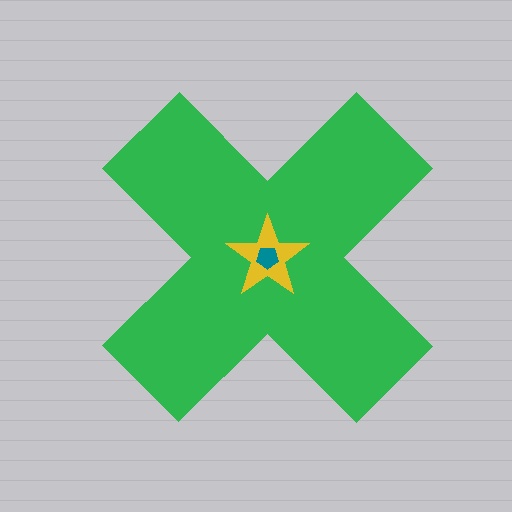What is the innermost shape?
The teal pentagon.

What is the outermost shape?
The green cross.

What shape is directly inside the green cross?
The yellow star.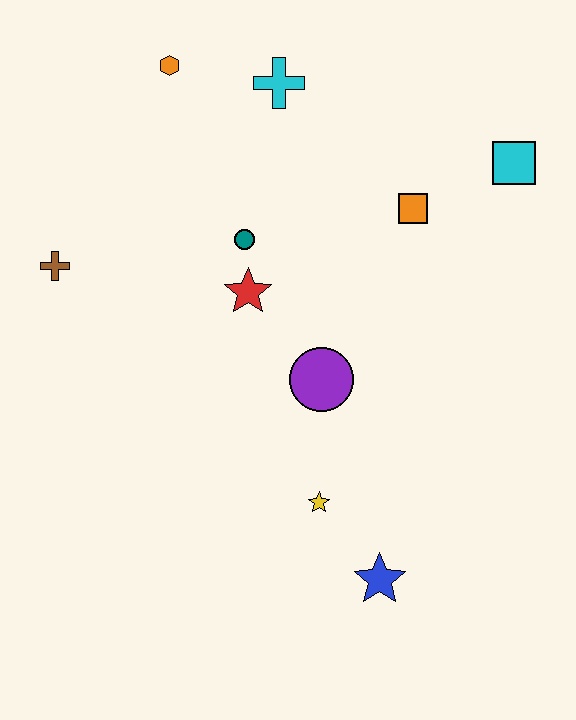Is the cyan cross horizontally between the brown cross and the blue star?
Yes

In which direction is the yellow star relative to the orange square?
The yellow star is below the orange square.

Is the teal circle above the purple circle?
Yes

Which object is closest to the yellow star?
The blue star is closest to the yellow star.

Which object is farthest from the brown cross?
The cyan square is farthest from the brown cross.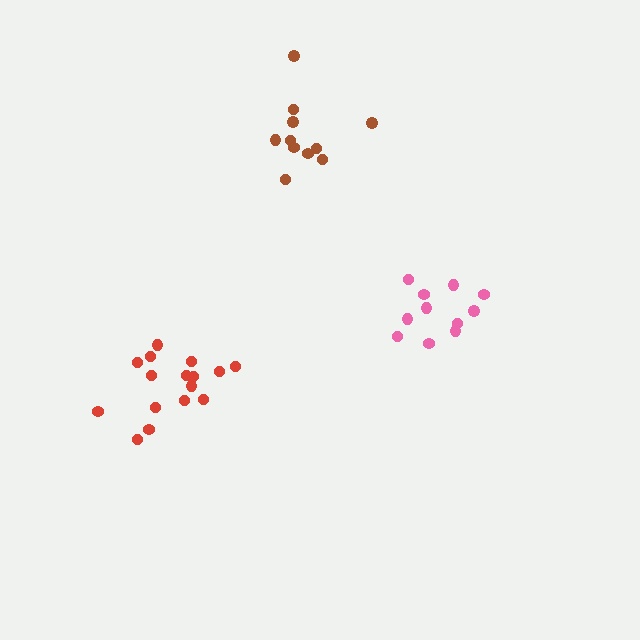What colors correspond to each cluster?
The clusters are colored: red, pink, brown.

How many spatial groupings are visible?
There are 3 spatial groupings.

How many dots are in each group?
Group 1: 16 dots, Group 2: 11 dots, Group 3: 11 dots (38 total).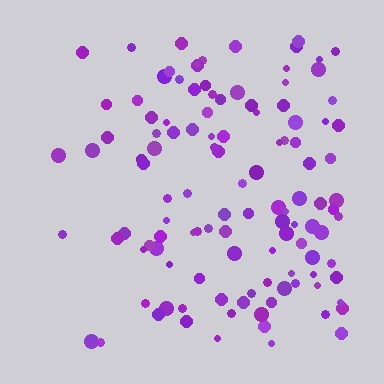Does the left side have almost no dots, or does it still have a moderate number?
Still a moderate number, just noticeably fewer than the right.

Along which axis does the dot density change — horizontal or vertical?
Horizontal.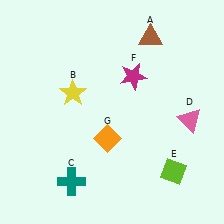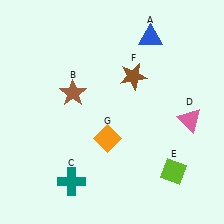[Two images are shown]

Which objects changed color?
A changed from brown to blue. B changed from yellow to brown. F changed from magenta to brown.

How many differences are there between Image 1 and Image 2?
There are 3 differences between the two images.